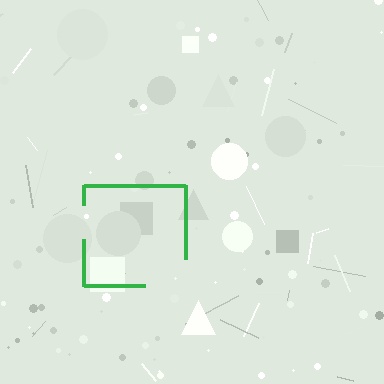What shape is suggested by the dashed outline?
The dashed outline suggests a square.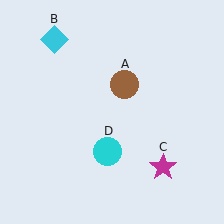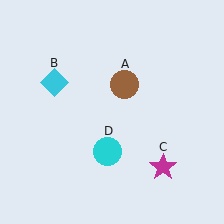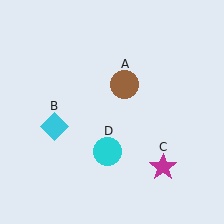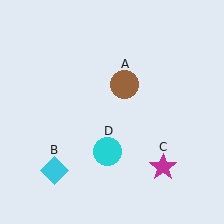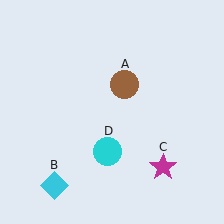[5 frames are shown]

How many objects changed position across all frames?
1 object changed position: cyan diamond (object B).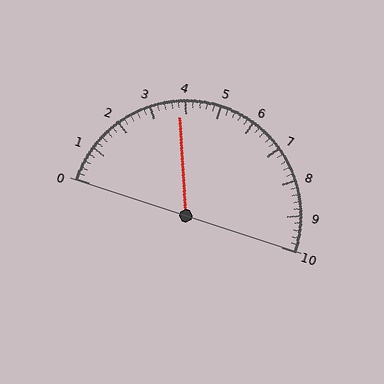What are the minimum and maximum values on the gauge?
The gauge ranges from 0 to 10.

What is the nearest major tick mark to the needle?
The nearest major tick mark is 4.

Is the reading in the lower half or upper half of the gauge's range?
The reading is in the lower half of the range (0 to 10).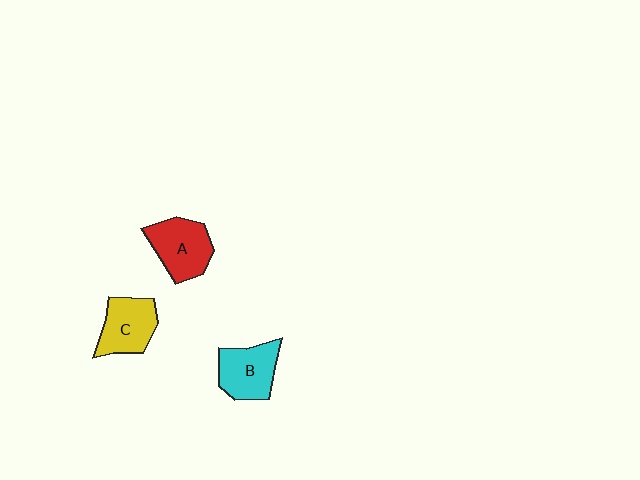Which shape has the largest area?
Shape A (red).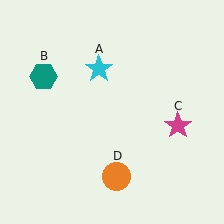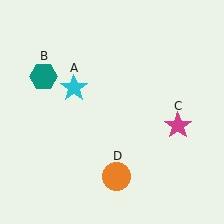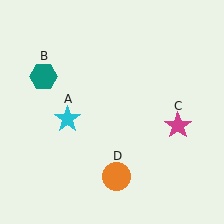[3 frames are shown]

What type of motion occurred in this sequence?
The cyan star (object A) rotated counterclockwise around the center of the scene.